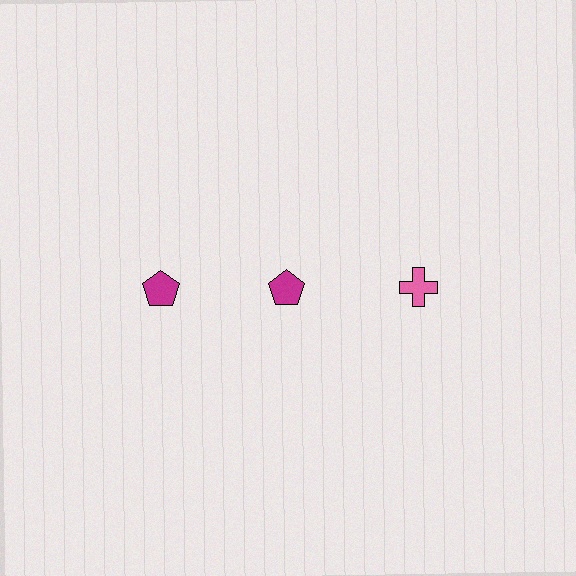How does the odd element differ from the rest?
It differs in both color (pink instead of magenta) and shape (cross instead of pentagon).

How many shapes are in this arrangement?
There are 3 shapes arranged in a grid pattern.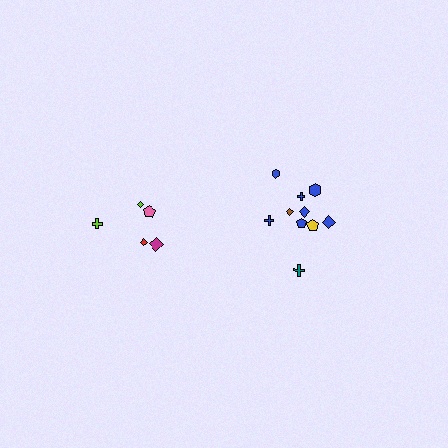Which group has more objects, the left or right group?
The right group.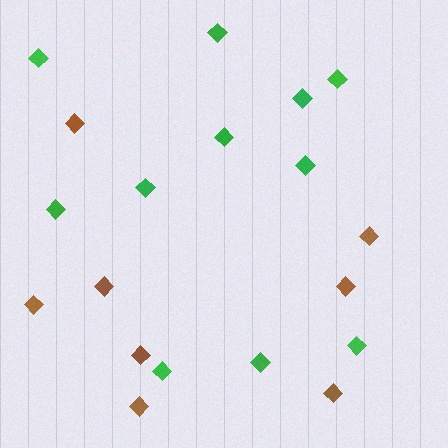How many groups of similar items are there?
There are 2 groups: one group of brown diamonds (8) and one group of green diamonds (11).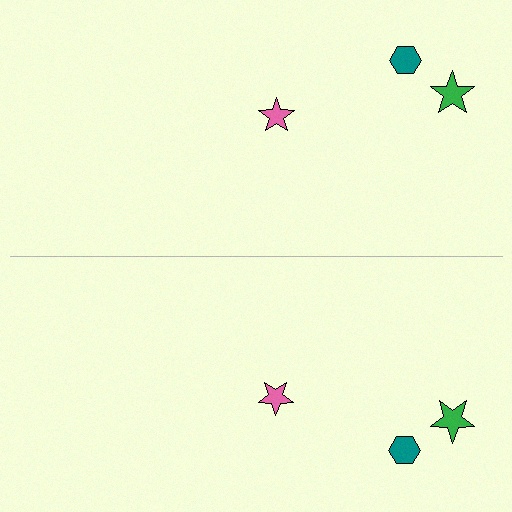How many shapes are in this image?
There are 6 shapes in this image.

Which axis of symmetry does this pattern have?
The pattern has a horizontal axis of symmetry running through the center of the image.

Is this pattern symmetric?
Yes, this pattern has bilateral (reflection) symmetry.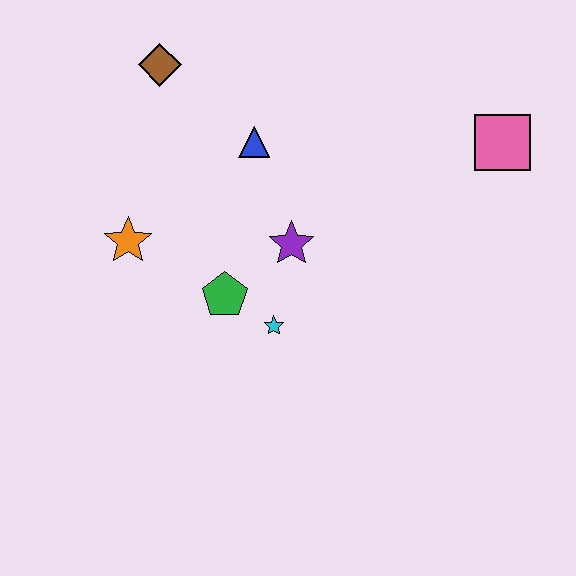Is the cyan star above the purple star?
No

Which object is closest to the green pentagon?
The cyan star is closest to the green pentagon.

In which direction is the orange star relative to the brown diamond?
The orange star is below the brown diamond.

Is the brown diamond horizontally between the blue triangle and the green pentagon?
No